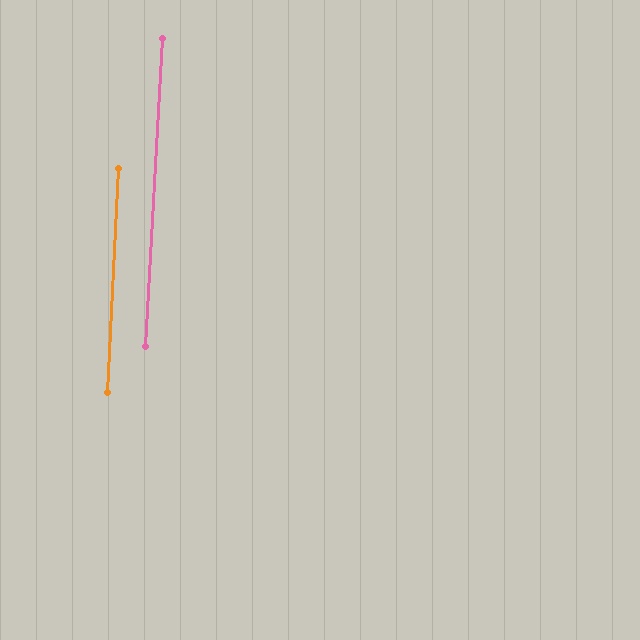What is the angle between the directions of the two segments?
Approximately 0 degrees.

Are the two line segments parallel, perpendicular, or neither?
Parallel — their directions differ by only 0.2°.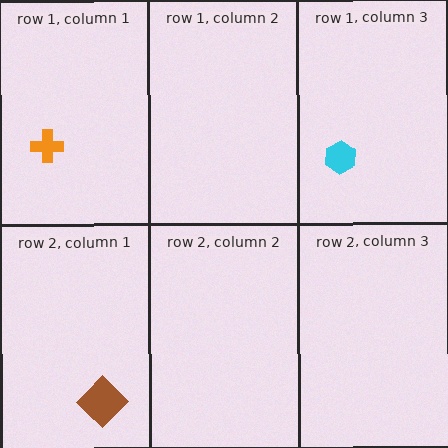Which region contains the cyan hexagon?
The row 1, column 3 region.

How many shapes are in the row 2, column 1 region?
1.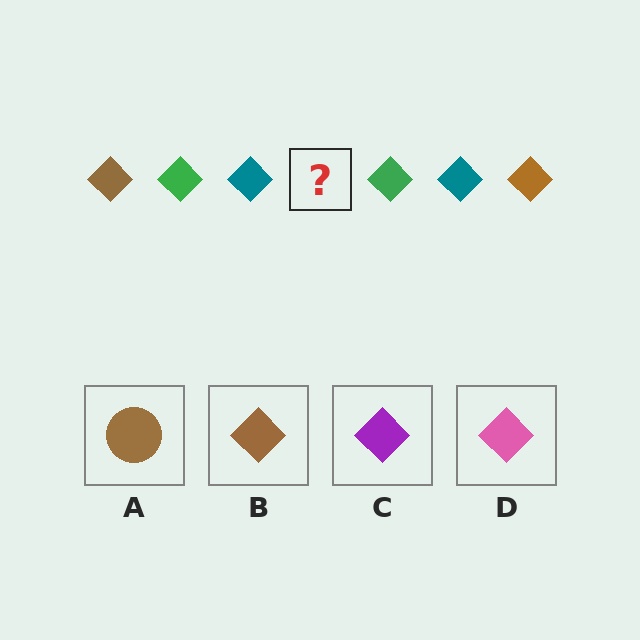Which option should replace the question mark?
Option B.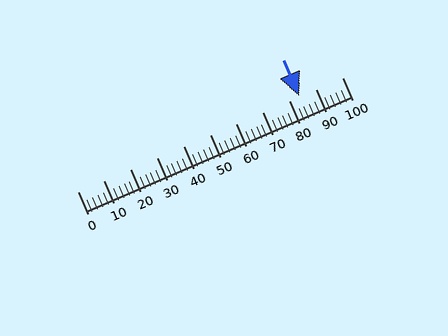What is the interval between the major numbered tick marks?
The major tick marks are spaced 10 units apart.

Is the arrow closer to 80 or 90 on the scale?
The arrow is closer to 80.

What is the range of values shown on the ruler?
The ruler shows values from 0 to 100.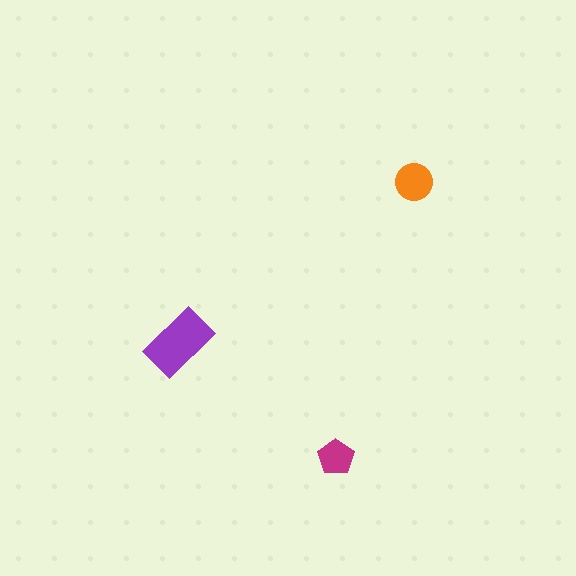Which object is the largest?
The purple rectangle.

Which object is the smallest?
The magenta pentagon.